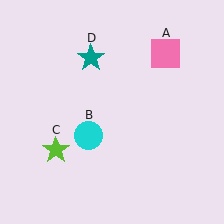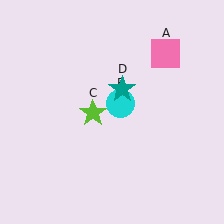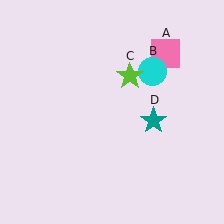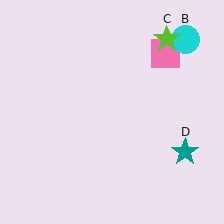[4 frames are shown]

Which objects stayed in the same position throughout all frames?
Pink square (object A) remained stationary.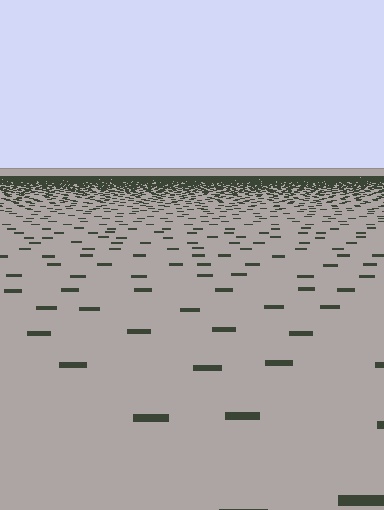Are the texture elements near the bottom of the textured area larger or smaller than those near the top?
Larger. Near the bottom, elements are closer to the viewer and appear at a bigger on-screen size.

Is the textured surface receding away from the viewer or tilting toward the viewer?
The surface is receding away from the viewer. Texture elements get smaller and denser toward the top.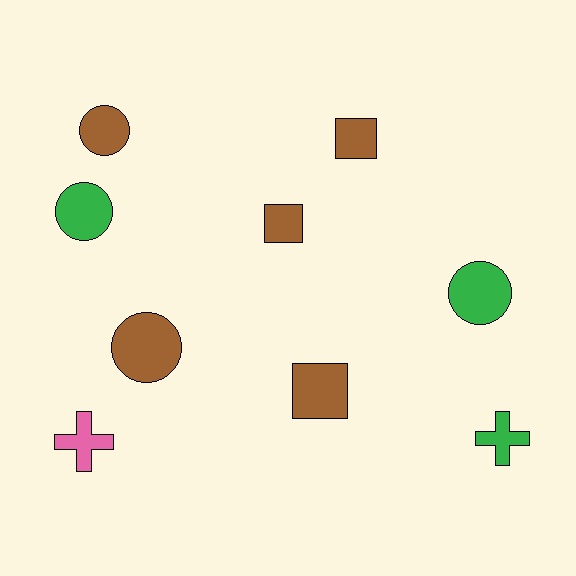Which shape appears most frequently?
Circle, with 4 objects.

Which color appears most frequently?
Brown, with 5 objects.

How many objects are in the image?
There are 9 objects.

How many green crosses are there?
There is 1 green cross.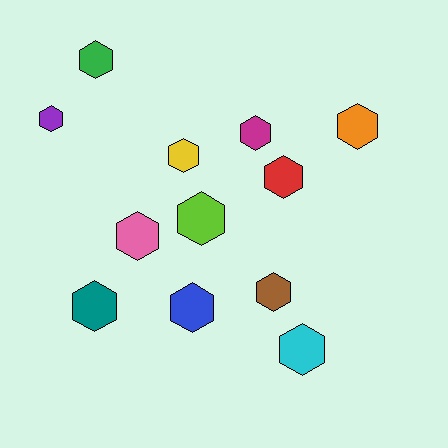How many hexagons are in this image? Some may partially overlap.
There are 12 hexagons.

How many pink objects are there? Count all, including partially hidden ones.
There is 1 pink object.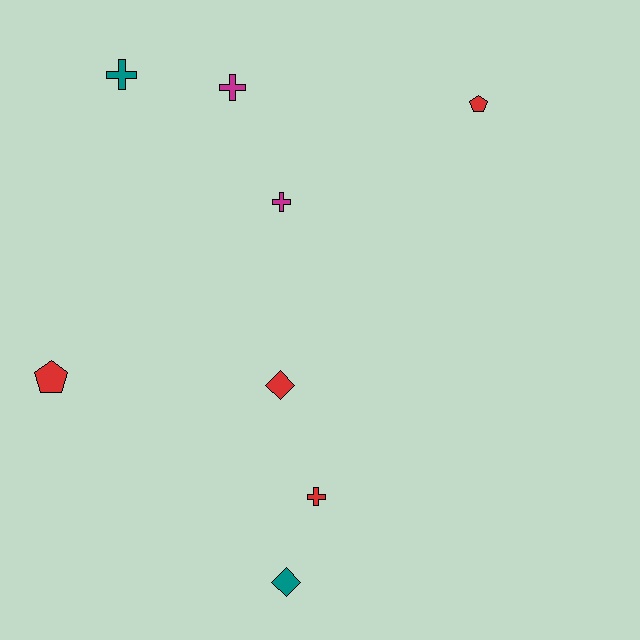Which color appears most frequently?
Red, with 4 objects.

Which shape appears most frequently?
Cross, with 4 objects.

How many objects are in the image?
There are 8 objects.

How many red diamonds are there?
There is 1 red diamond.